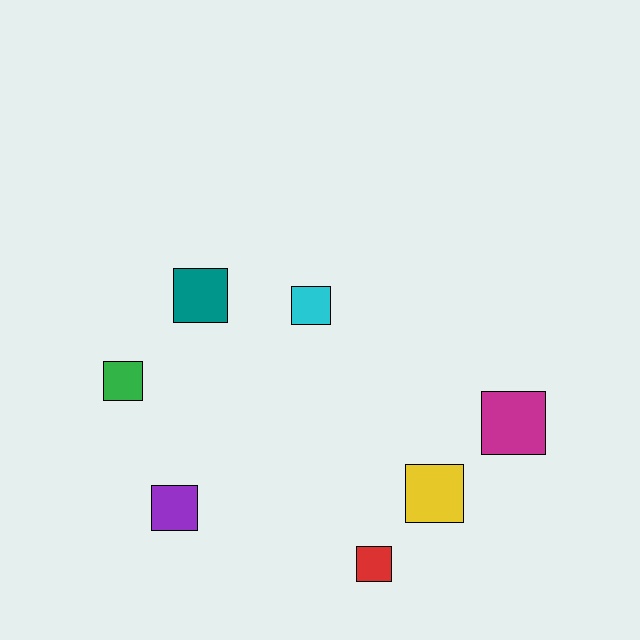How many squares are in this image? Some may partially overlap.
There are 7 squares.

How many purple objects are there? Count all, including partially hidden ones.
There is 1 purple object.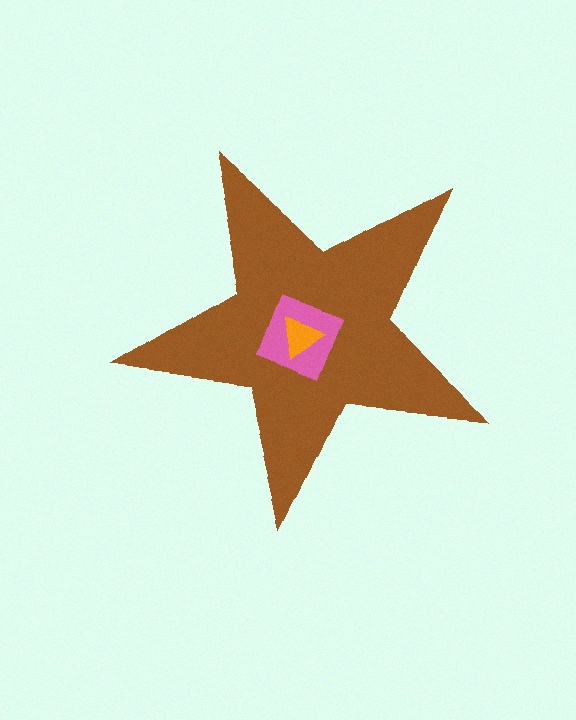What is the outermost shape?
The brown star.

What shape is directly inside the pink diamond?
The orange triangle.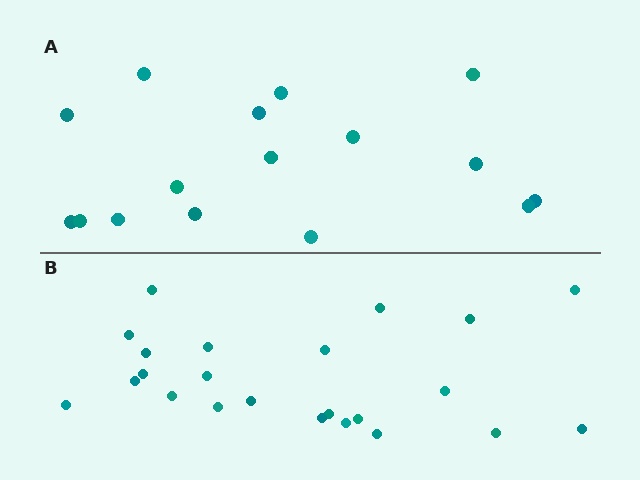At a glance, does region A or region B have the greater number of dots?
Region B (the bottom region) has more dots.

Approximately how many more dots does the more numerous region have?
Region B has roughly 8 or so more dots than region A.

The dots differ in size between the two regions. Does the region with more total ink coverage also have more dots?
No. Region A has more total ink coverage because its dots are larger, but region B actually contains more individual dots. Total area can be misleading — the number of items is what matters here.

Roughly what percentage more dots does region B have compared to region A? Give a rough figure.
About 45% more.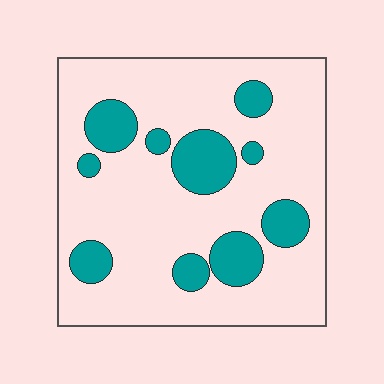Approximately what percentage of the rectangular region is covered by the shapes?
Approximately 20%.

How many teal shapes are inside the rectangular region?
10.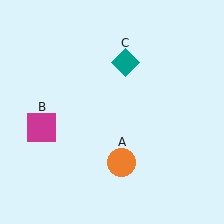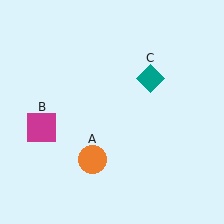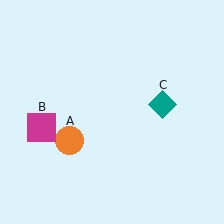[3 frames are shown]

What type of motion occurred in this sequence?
The orange circle (object A), teal diamond (object C) rotated clockwise around the center of the scene.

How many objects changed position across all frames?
2 objects changed position: orange circle (object A), teal diamond (object C).